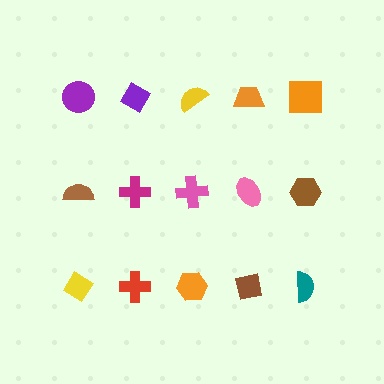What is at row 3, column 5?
A teal semicircle.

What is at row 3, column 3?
An orange hexagon.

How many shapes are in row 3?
5 shapes.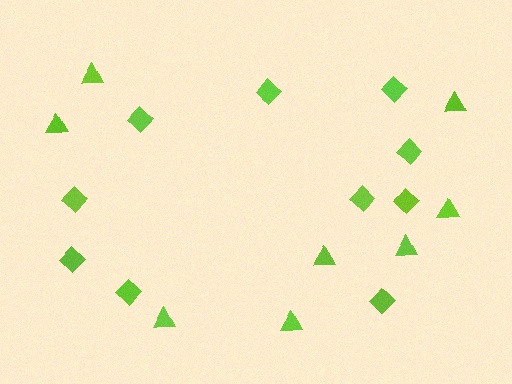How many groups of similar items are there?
There are 2 groups: one group of diamonds (10) and one group of triangles (8).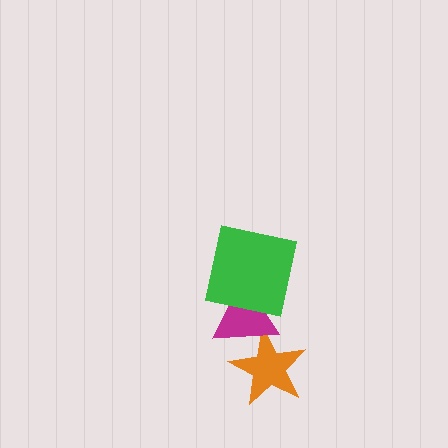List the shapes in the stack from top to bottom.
From top to bottom: the green square, the magenta triangle, the orange star.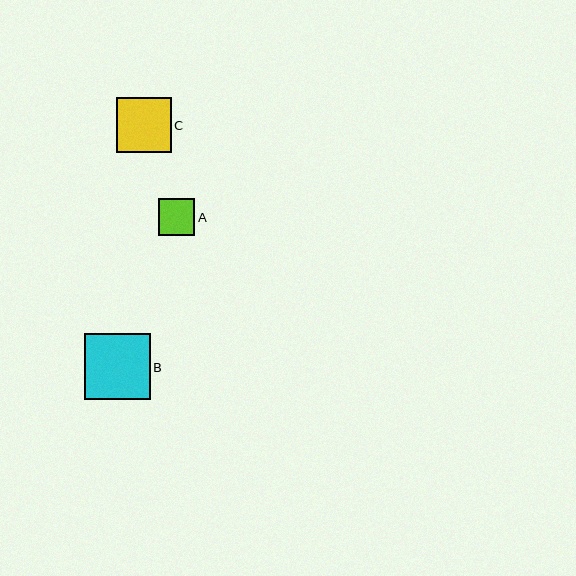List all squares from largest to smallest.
From largest to smallest: B, C, A.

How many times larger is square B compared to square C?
Square B is approximately 1.2 times the size of square C.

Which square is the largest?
Square B is the largest with a size of approximately 66 pixels.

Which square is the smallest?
Square A is the smallest with a size of approximately 37 pixels.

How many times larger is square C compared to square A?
Square C is approximately 1.5 times the size of square A.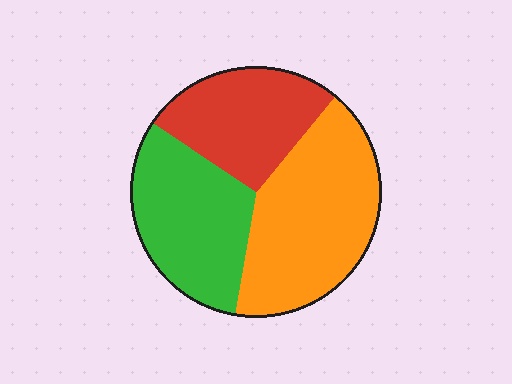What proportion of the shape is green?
Green covers roughly 30% of the shape.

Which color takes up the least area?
Red, at roughly 25%.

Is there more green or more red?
Green.